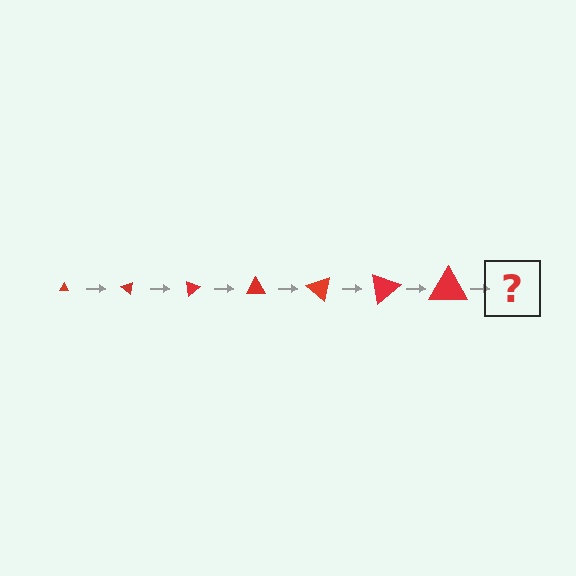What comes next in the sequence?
The next element should be a triangle, larger than the previous one and rotated 280 degrees from the start.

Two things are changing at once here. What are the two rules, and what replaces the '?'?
The two rules are that the triangle grows larger each step and it rotates 40 degrees each step. The '?' should be a triangle, larger than the previous one and rotated 280 degrees from the start.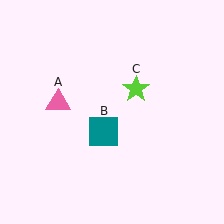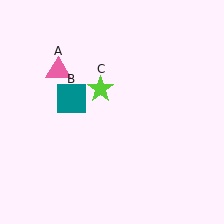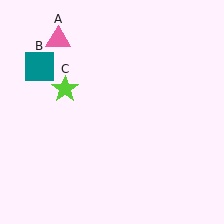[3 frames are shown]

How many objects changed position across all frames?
3 objects changed position: pink triangle (object A), teal square (object B), lime star (object C).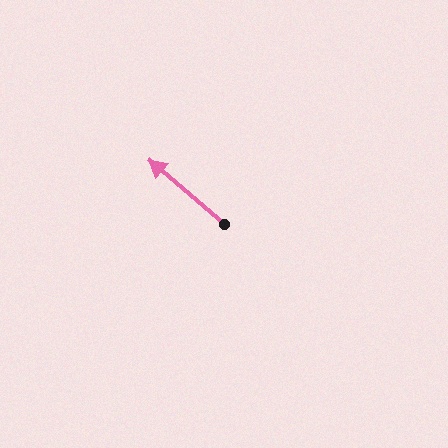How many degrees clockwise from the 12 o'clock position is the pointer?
Approximately 310 degrees.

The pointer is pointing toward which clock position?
Roughly 10 o'clock.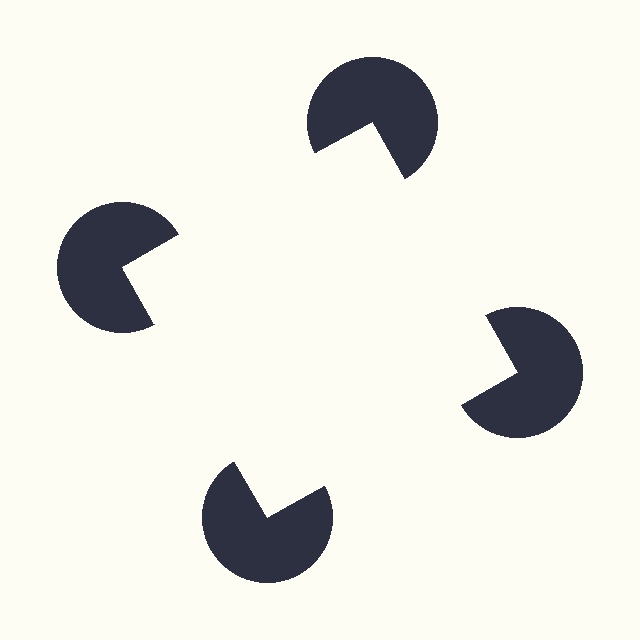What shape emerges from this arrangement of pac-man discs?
An illusory square — its edges are inferred from the aligned wedge cuts in the pac-man discs, not physically drawn.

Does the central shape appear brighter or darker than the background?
It typically appears slightly brighter than the background, even though no actual brightness change is drawn.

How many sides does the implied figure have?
4 sides.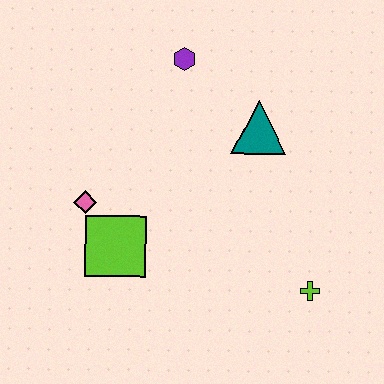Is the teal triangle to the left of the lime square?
No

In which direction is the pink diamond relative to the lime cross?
The pink diamond is to the left of the lime cross.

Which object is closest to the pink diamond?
The lime square is closest to the pink diamond.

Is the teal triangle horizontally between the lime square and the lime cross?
Yes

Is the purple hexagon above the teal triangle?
Yes